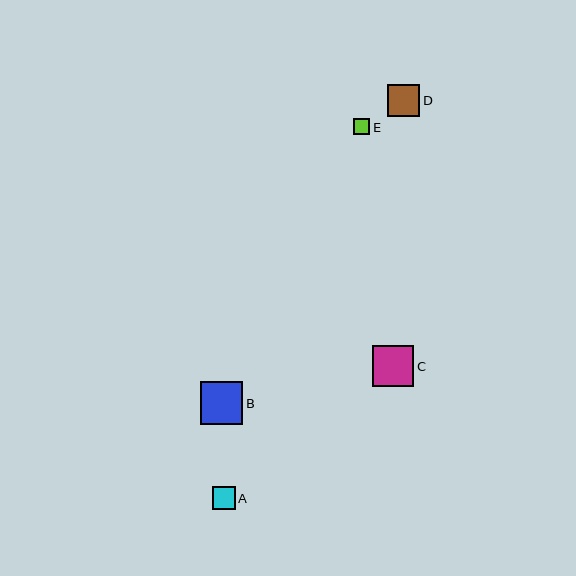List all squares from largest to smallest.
From largest to smallest: B, C, D, A, E.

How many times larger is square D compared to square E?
Square D is approximately 2.0 times the size of square E.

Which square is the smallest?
Square E is the smallest with a size of approximately 16 pixels.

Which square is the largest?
Square B is the largest with a size of approximately 43 pixels.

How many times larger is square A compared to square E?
Square A is approximately 1.4 times the size of square E.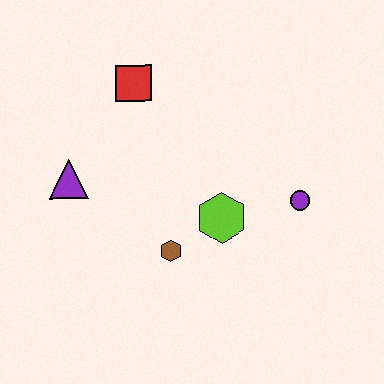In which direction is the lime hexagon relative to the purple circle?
The lime hexagon is to the left of the purple circle.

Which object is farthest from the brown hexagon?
The red square is farthest from the brown hexagon.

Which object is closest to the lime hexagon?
The brown hexagon is closest to the lime hexagon.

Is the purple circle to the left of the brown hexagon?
No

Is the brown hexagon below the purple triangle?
Yes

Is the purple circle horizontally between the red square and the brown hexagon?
No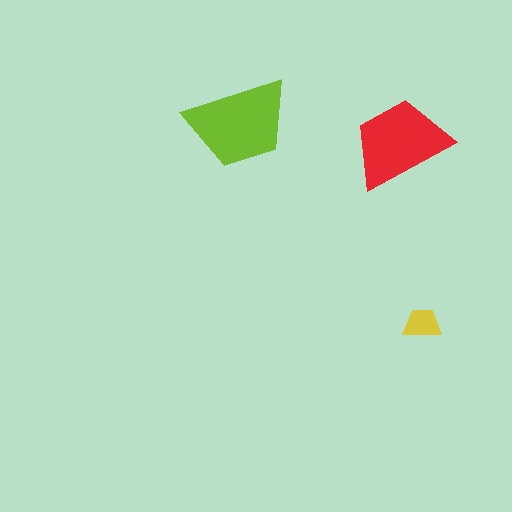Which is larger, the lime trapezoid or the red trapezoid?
The lime one.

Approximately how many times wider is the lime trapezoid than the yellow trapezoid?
About 2.5 times wider.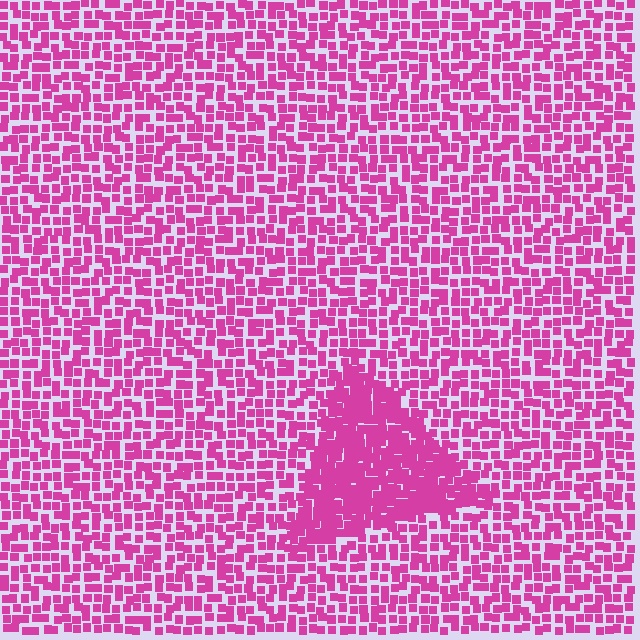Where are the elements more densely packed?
The elements are more densely packed inside the triangle boundary.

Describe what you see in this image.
The image contains small magenta elements arranged at two different densities. A triangle-shaped region is visible where the elements are more densely packed than the surrounding area.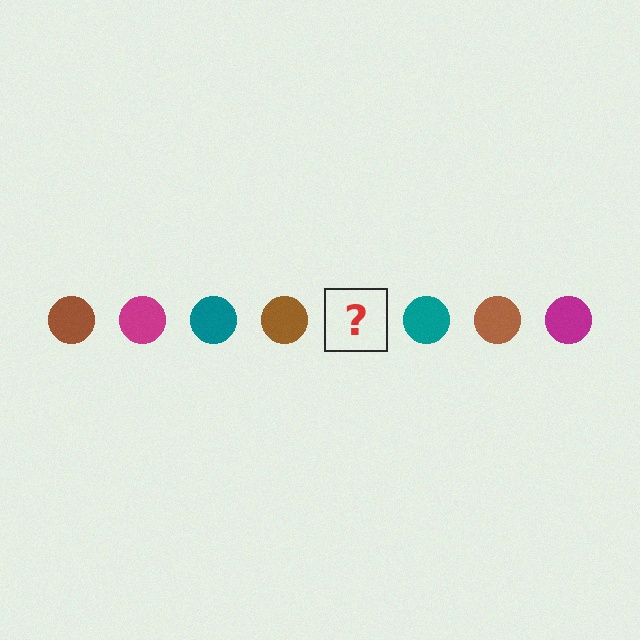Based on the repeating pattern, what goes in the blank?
The blank should be a magenta circle.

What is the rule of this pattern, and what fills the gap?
The rule is that the pattern cycles through brown, magenta, teal circles. The gap should be filled with a magenta circle.